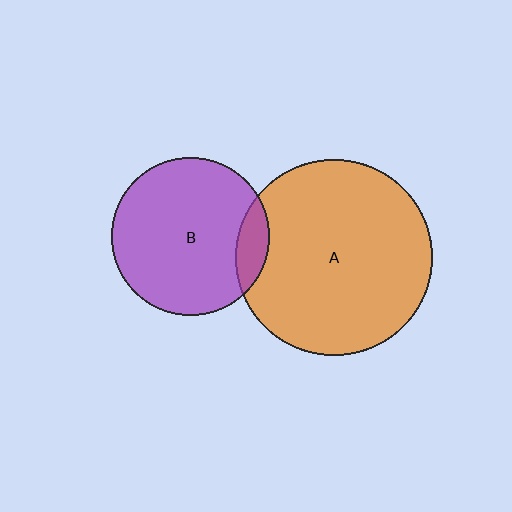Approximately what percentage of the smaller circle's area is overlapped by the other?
Approximately 10%.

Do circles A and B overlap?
Yes.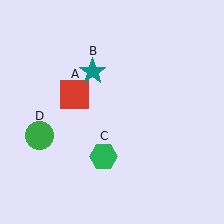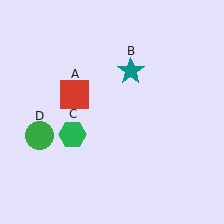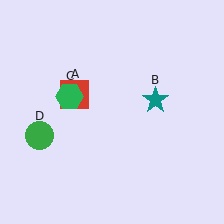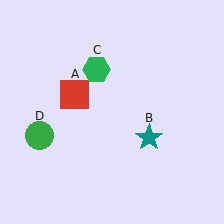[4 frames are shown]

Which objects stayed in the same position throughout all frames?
Red square (object A) and green circle (object D) remained stationary.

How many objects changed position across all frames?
2 objects changed position: teal star (object B), green hexagon (object C).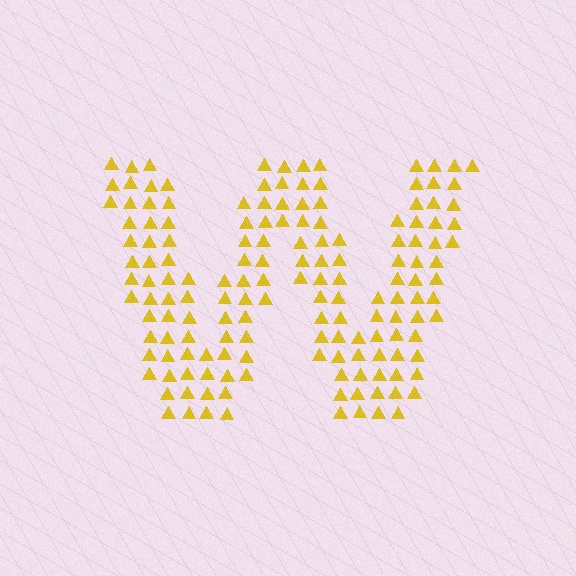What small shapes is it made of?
It is made of small triangles.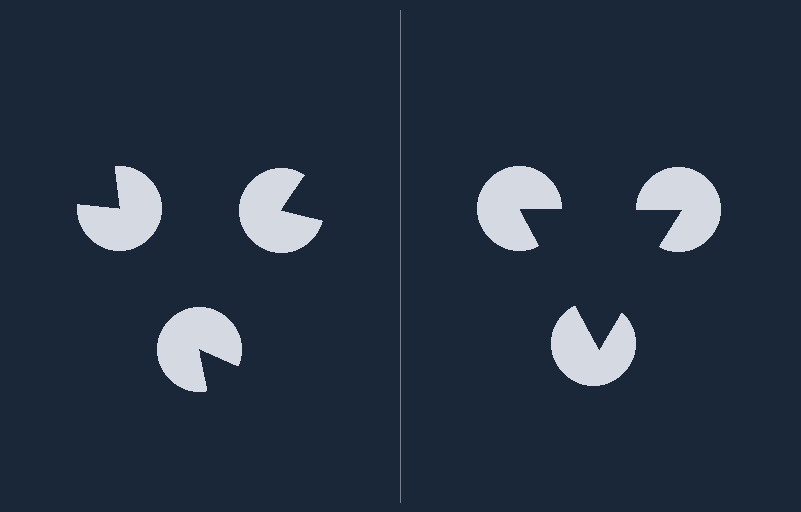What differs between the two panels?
The pac-man discs are positioned identically on both sides; only the wedge orientations differ. On the right they align to a triangle; on the left they are misaligned.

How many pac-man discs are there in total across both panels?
6 — 3 on each side.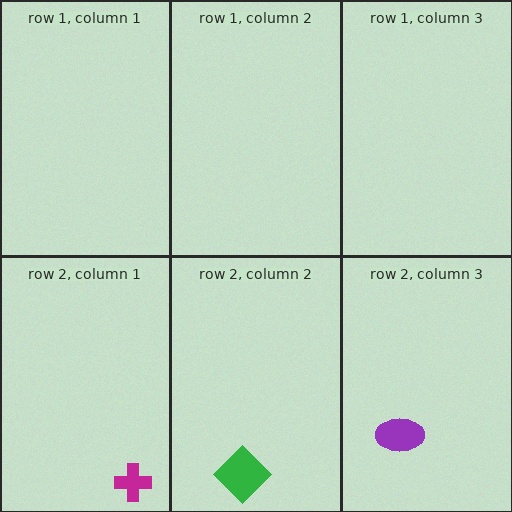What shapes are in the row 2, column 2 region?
The green diamond.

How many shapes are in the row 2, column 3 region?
1.